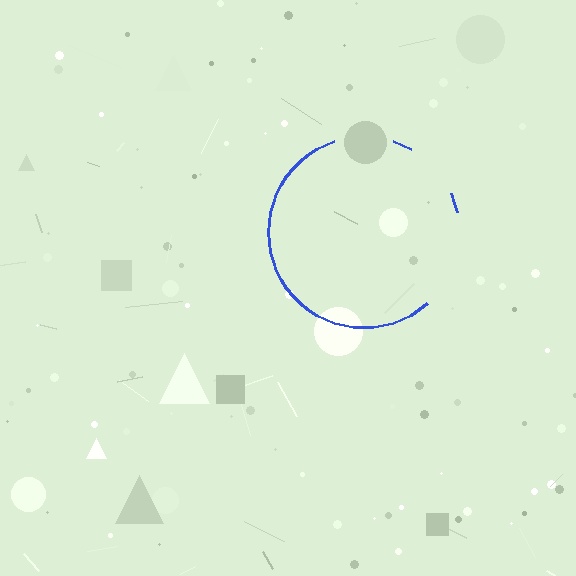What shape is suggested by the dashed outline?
The dashed outline suggests a circle.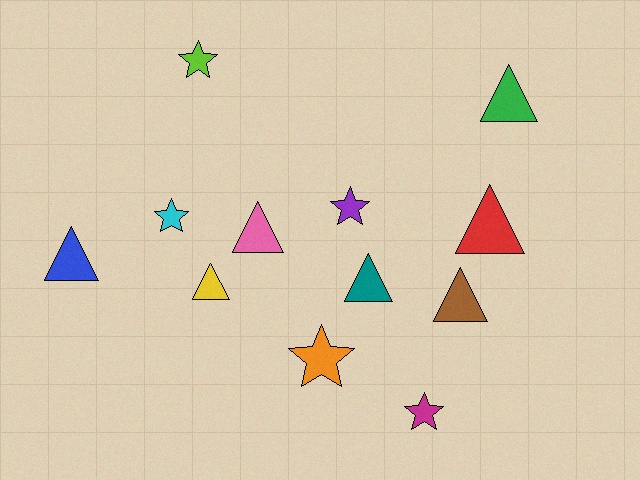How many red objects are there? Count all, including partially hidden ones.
There is 1 red object.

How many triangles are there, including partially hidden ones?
There are 7 triangles.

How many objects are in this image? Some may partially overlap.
There are 12 objects.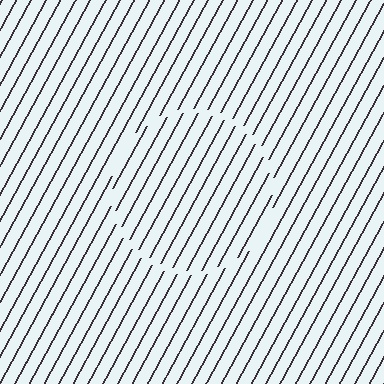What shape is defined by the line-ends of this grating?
An illusory circle. The interior of the shape contains the same grating, shifted by half a period — the contour is defined by the phase discontinuity where line-ends from the inner and outer gratings abut.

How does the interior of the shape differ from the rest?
The interior of the shape contains the same grating, shifted by half a period — the contour is defined by the phase discontinuity where line-ends from the inner and outer gratings abut.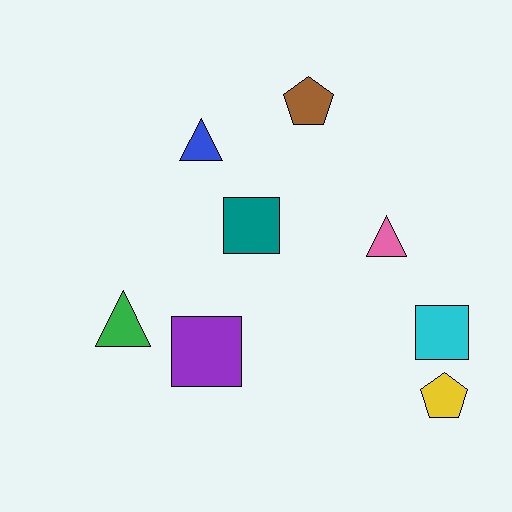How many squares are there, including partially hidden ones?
There are 3 squares.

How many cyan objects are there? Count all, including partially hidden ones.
There is 1 cyan object.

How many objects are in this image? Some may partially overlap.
There are 8 objects.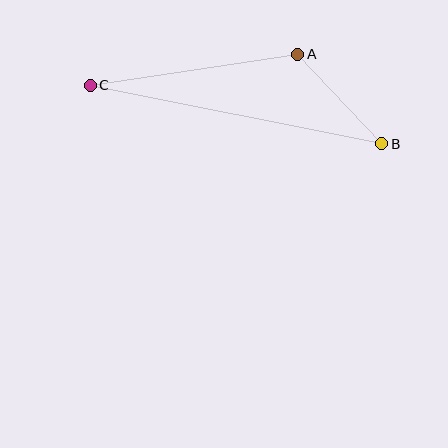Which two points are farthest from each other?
Points B and C are farthest from each other.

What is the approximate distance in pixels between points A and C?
The distance between A and C is approximately 210 pixels.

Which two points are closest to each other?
Points A and B are closest to each other.